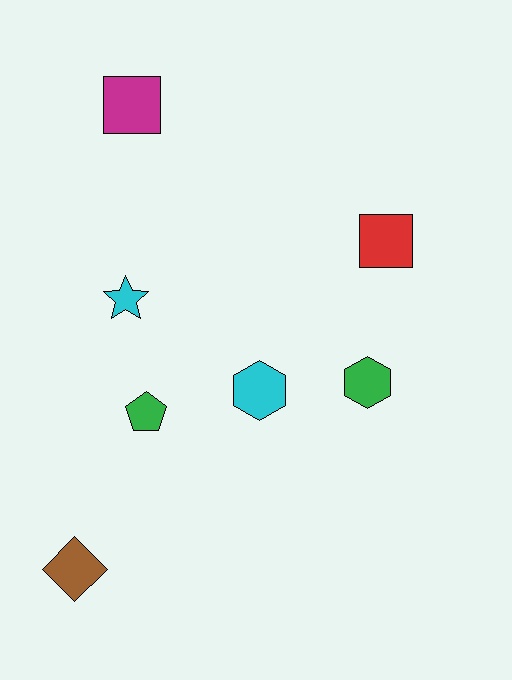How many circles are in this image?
There are no circles.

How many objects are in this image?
There are 7 objects.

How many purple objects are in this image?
There are no purple objects.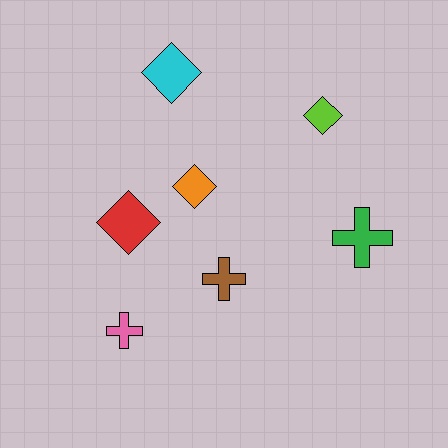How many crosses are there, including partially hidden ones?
There are 3 crosses.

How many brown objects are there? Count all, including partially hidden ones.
There is 1 brown object.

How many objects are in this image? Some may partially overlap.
There are 7 objects.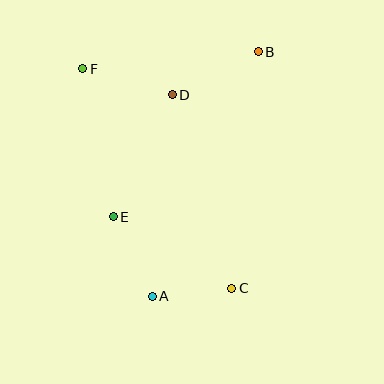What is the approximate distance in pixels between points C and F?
The distance between C and F is approximately 265 pixels.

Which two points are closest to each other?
Points A and C are closest to each other.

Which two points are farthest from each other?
Points A and B are farthest from each other.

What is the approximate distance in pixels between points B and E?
The distance between B and E is approximately 219 pixels.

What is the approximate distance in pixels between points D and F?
The distance between D and F is approximately 93 pixels.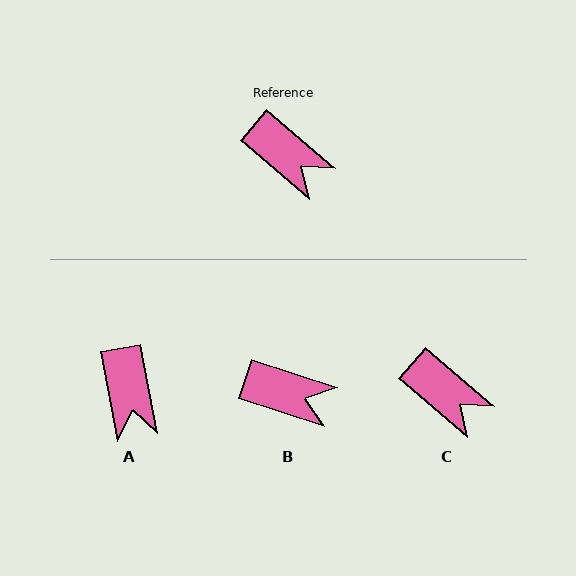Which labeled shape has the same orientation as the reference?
C.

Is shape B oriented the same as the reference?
No, it is off by about 23 degrees.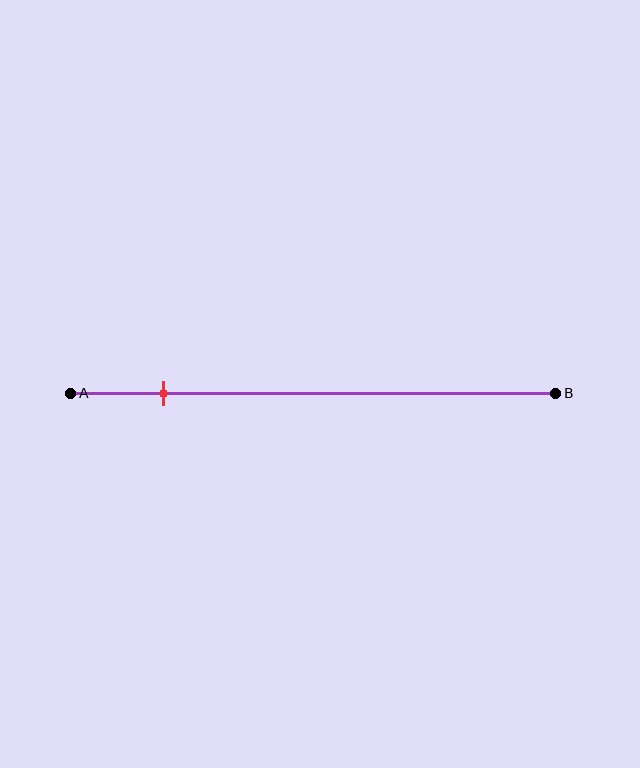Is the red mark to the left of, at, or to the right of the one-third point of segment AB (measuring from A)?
The red mark is to the left of the one-third point of segment AB.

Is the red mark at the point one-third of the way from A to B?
No, the mark is at about 20% from A, not at the 33% one-third point.